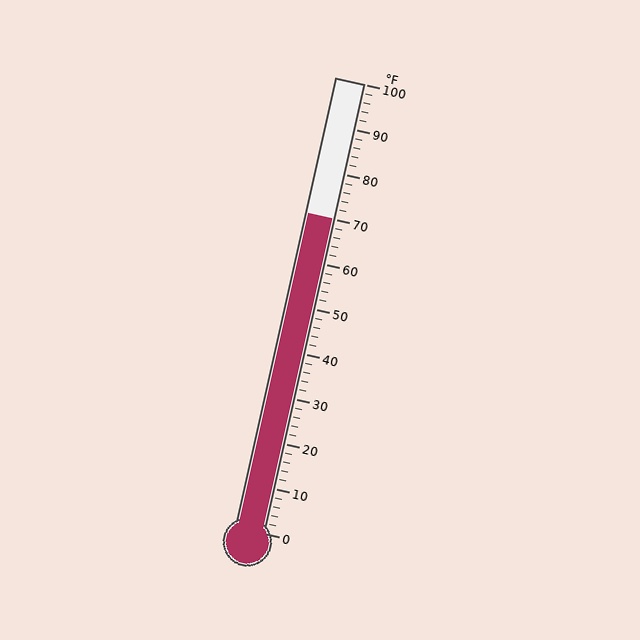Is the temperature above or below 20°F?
The temperature is above 20°F.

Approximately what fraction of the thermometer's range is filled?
The thermometer is filled to approximately 70% of its range.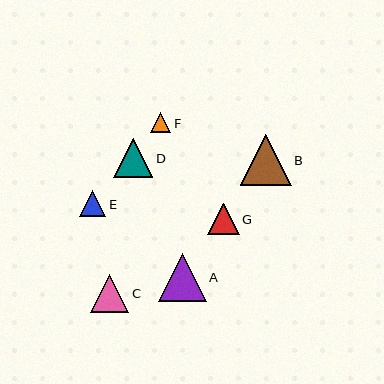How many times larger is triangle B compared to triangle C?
Triangle B is approximately 1.3 times the size of triangle C.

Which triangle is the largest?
Triangle B is the largest with a size of approximately 51 pixels.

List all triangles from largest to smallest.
From largest to smallest: B, A, D, C, G, E, F.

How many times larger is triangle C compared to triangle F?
Triangle C is approximately 2.0 times the size of triangle F.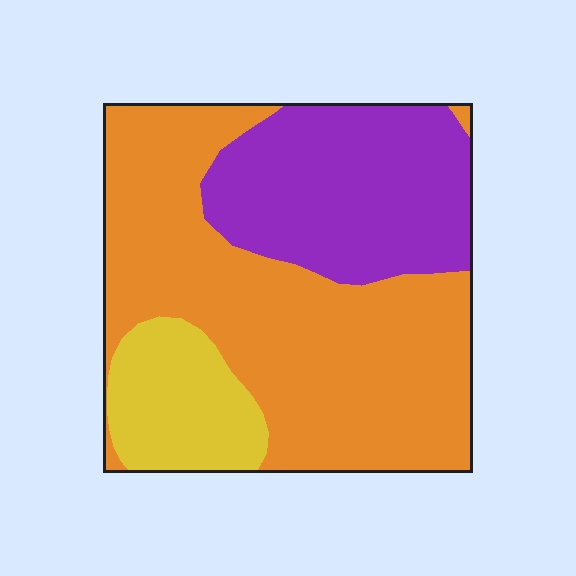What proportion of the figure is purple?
Purple takes up about one third (1/3) of the figure.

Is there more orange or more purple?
Orange.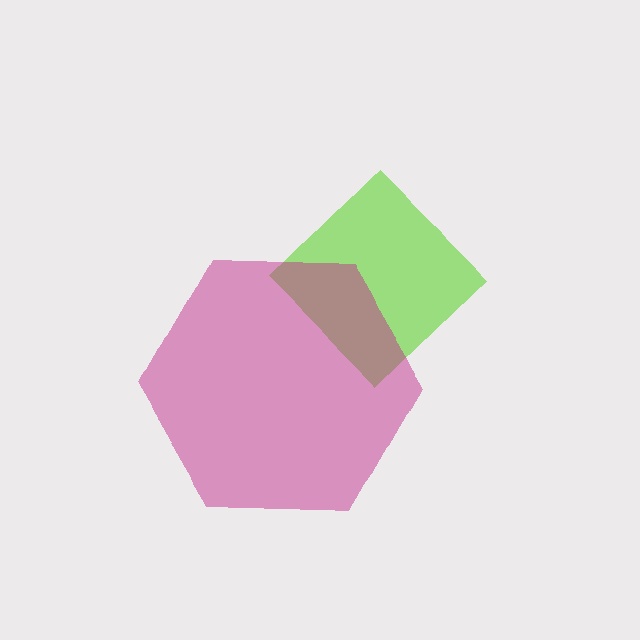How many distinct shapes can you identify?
There are 2 distinct shapes: a lime diamond, a magenta hexagon.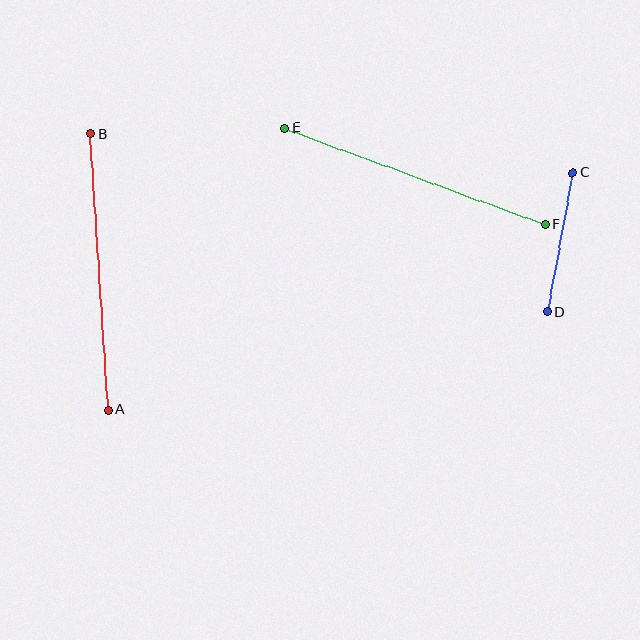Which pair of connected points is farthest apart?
Points E and F are farthest apart.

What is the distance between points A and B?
The distance is approximately 276 pixels.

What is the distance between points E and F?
The distance is approximately 278 pixels.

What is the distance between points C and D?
The distance is approximately 141 pixels.